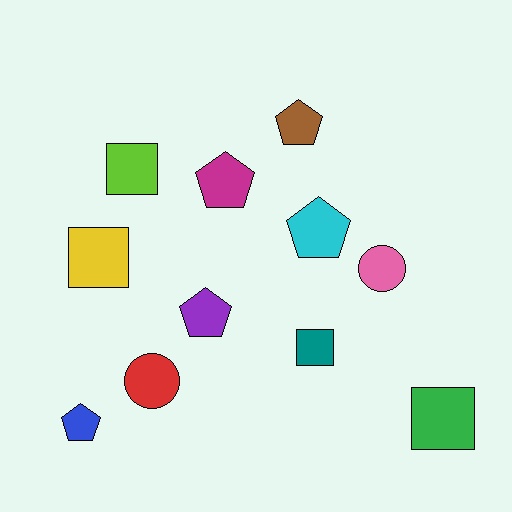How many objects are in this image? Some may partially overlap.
There are 11 objects.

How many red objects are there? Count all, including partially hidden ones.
There is 1 red object.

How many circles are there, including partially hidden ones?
There are 2 circles.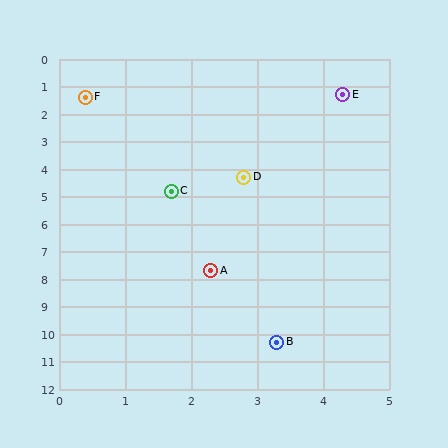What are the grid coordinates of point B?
Point B is at approximately (3.3, 10.3).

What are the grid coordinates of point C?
Point C is at approximately (1.7, 4.8).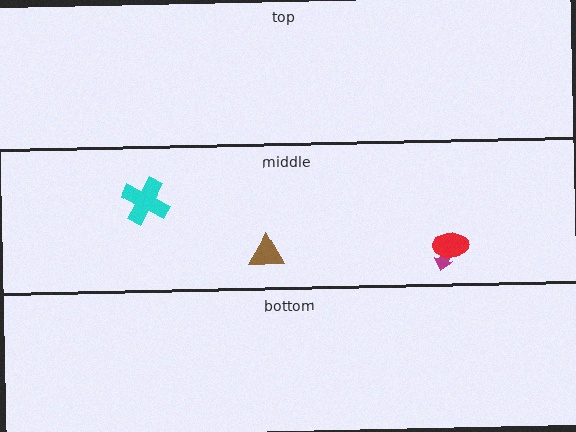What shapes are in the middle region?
The cyan cross, the magenta arrow, the red ellipse, the brown triangle.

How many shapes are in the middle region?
4.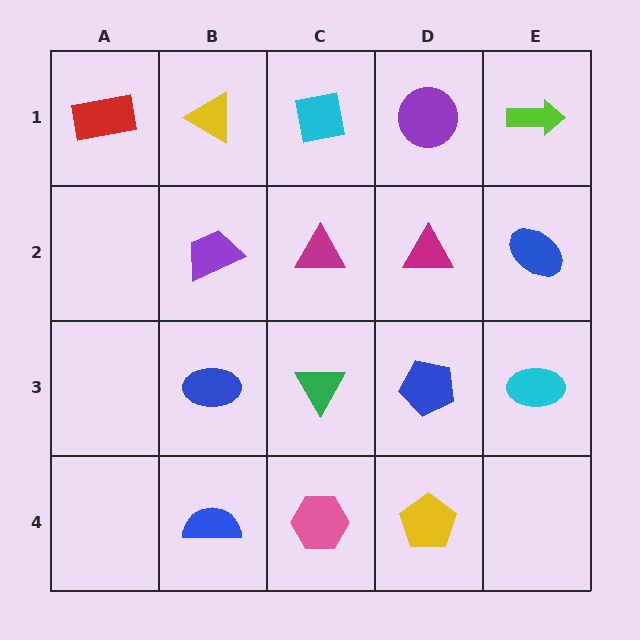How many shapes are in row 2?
4 shapes.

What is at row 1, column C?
A cyan square.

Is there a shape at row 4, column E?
No, that cell is empty.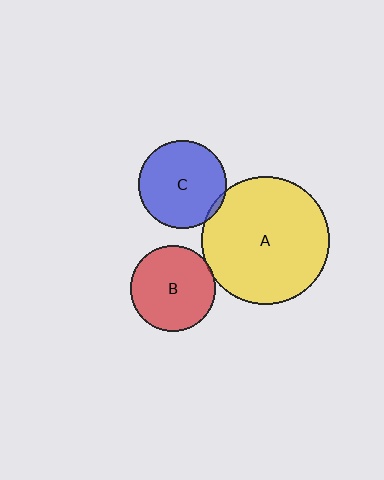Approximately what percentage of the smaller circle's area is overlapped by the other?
Approximately 5%.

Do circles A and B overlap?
Yes.